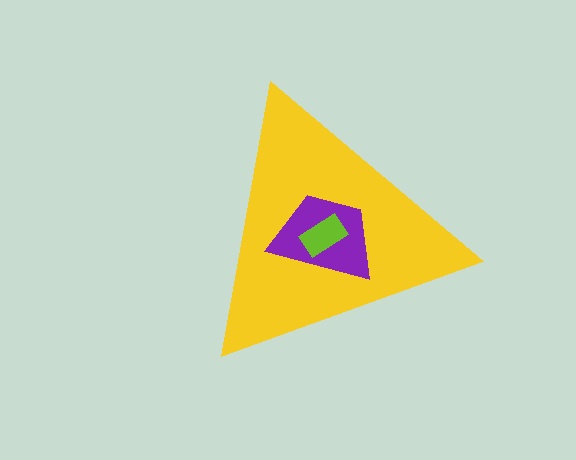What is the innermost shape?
The lime rectangle.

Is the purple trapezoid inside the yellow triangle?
Yes.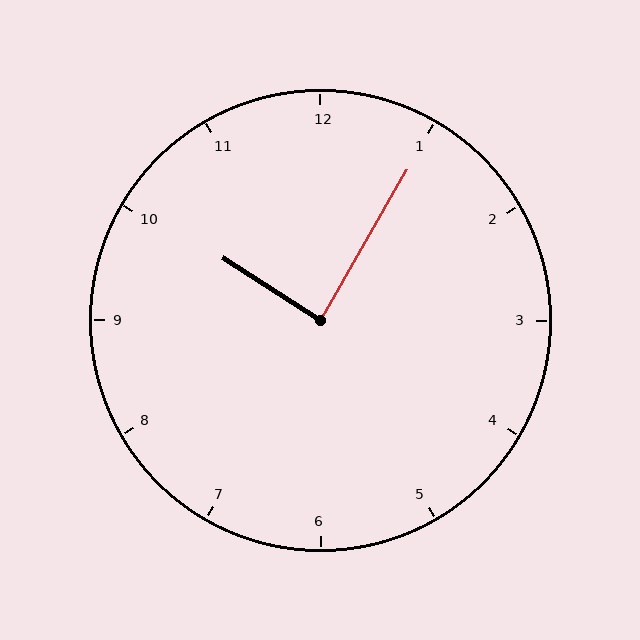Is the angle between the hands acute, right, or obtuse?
It is right.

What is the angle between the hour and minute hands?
Approximately 88 degrees.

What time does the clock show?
10:05.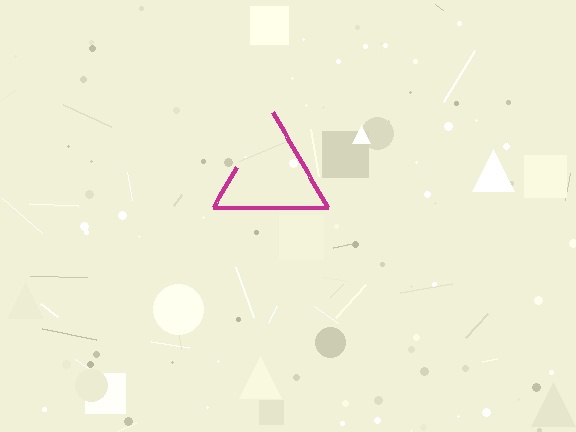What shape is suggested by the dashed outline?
The dashed outline suggests a triangle.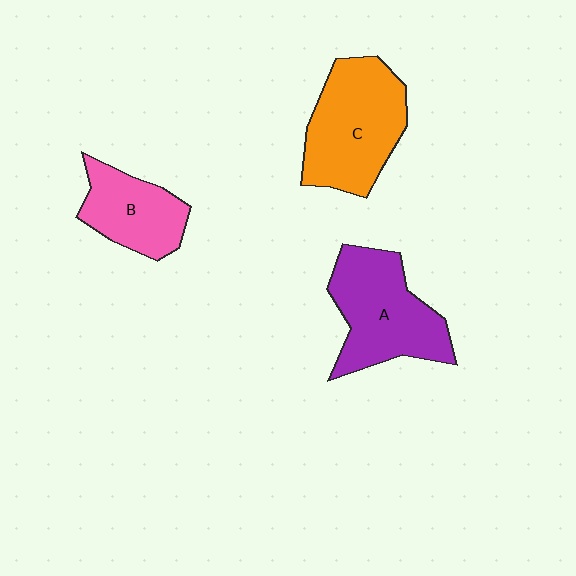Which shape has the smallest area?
Shape B (pink).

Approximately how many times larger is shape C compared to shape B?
Approximately 1.5 times.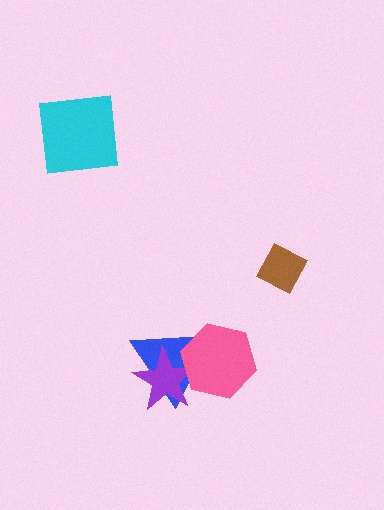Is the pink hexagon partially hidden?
No, no other shape covers it.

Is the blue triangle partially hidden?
Yes, it is partially covered by another shape.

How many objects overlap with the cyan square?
0 objects overlap with the cyan square.